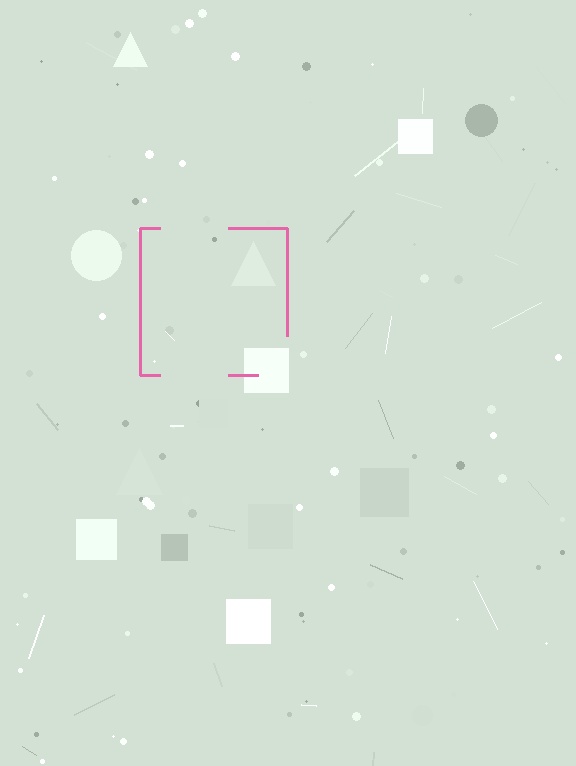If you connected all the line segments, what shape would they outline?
They would outline a square.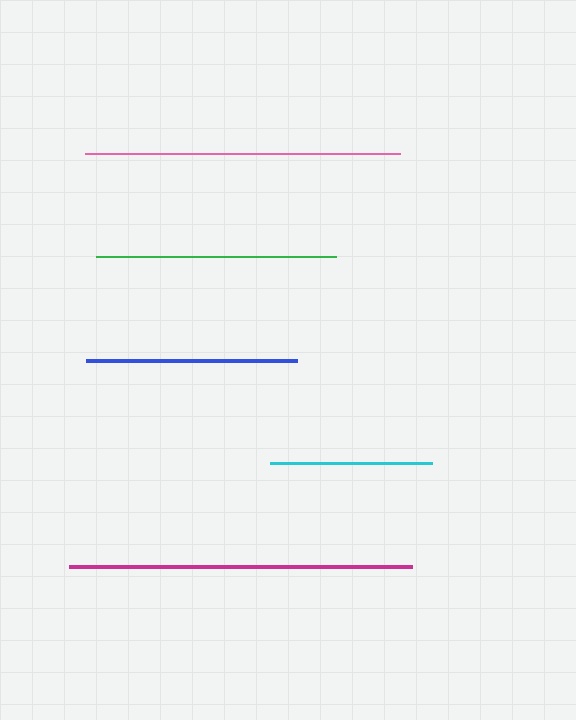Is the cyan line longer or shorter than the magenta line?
The magenta line is longer than the cyan line.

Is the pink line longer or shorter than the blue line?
The pink line is longer than the blue line.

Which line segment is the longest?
The magenta line is the longest at approximately 343 pixels.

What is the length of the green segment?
The green segment is approximately 240 pixels long.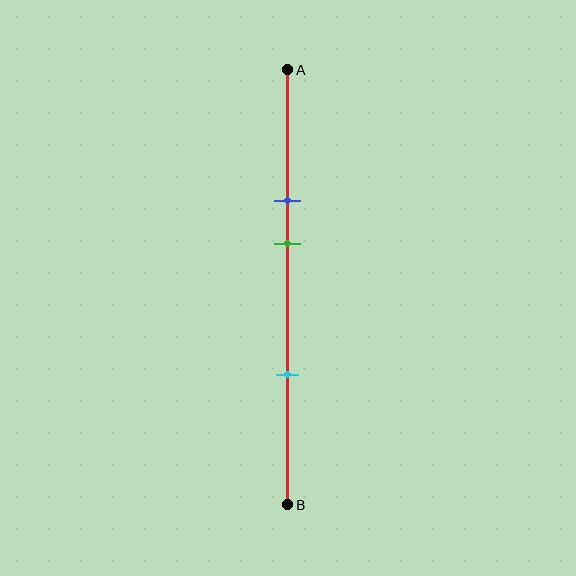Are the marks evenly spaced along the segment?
No, the marks are not evenly spaced.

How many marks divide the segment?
There are 3 marks dividing the segment.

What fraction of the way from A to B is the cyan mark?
The cyan mark is approximately 70% (0.7) of the way from A to B.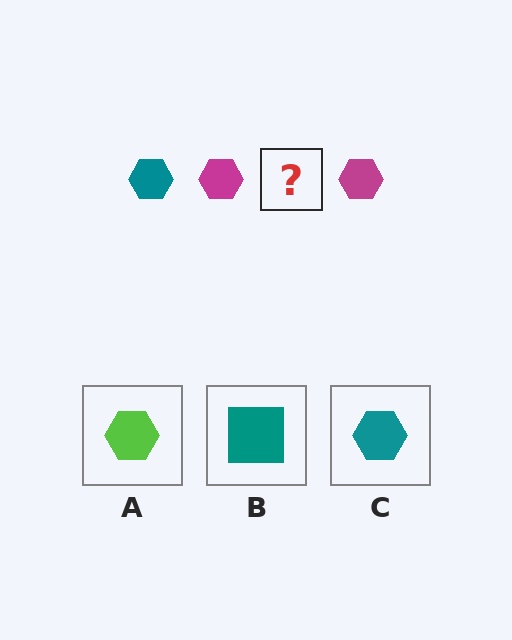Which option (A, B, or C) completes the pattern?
C.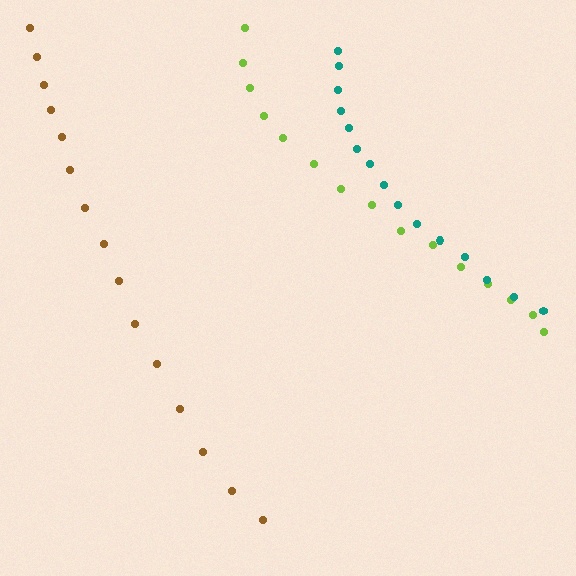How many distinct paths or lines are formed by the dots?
There are 3 distinct paths.